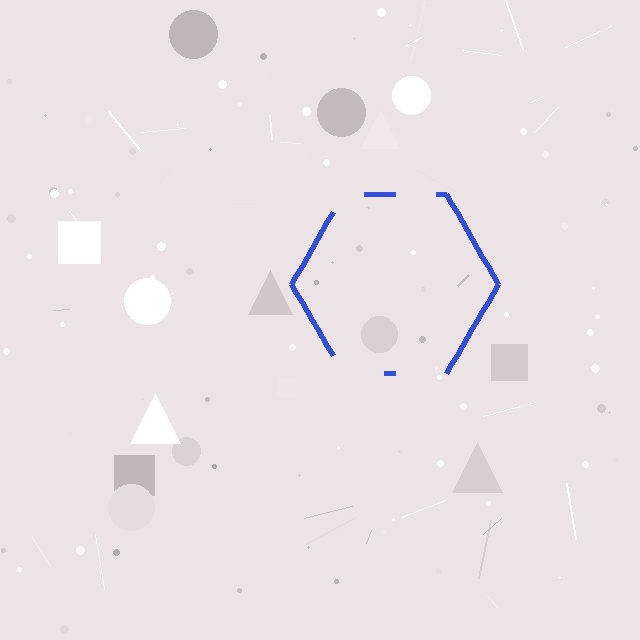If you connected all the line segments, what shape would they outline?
They would outline a hexagon.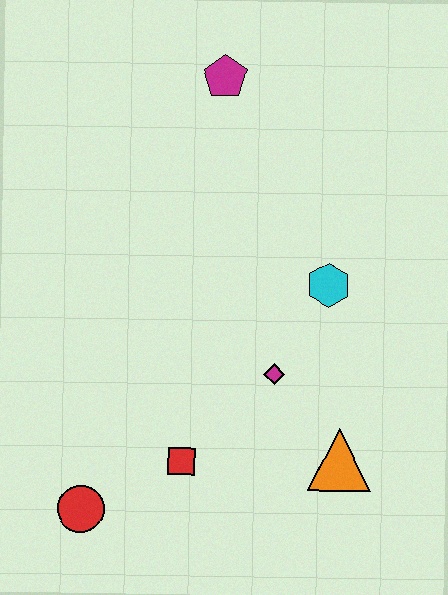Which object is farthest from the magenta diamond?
The magenta pentagon is farthest from the magenta diamond.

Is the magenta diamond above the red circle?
Yes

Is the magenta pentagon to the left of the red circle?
No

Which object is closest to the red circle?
The red square is closest to the red circle.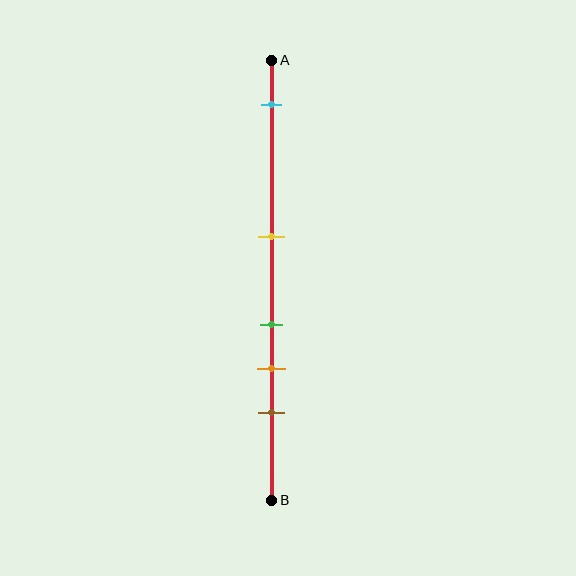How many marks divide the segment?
There are 5 marks dividing the segment.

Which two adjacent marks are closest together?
The green and orange marks are the closest adjacent pair.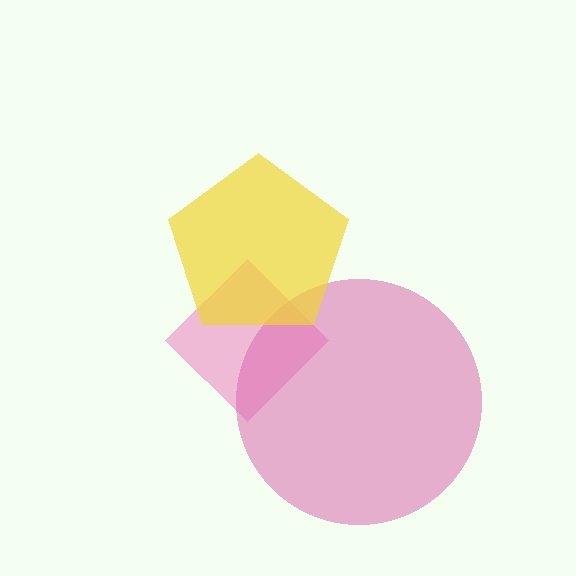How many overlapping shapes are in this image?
There are 3 overlapping shapes in the image.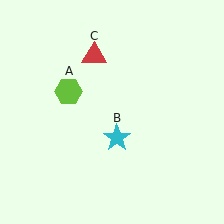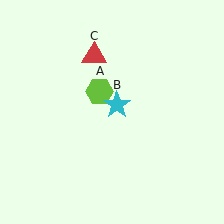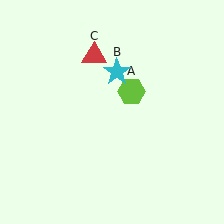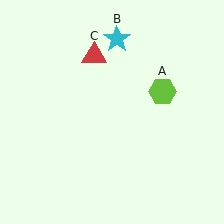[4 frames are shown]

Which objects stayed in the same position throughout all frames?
Red triangle (object C) remained stationary.